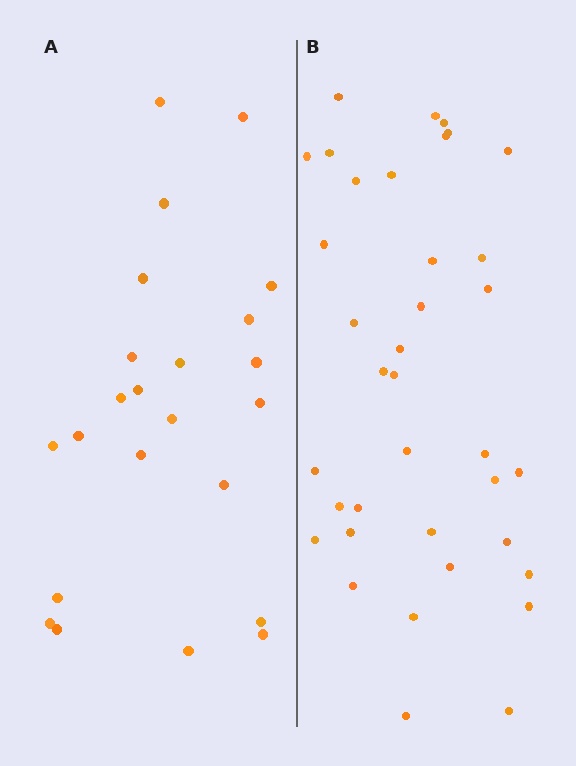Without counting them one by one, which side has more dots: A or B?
Region B (the right region) has more dots.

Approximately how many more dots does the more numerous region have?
Region B has approximately 15 more dots than region A.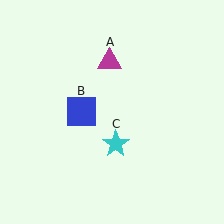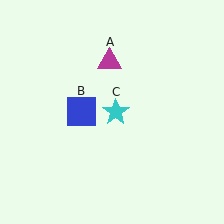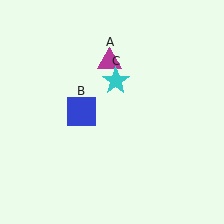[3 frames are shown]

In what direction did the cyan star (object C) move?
The cyan star (object C) moved up.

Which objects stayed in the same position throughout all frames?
Magenta triangle (object A) and blue square (object B) remained stationary.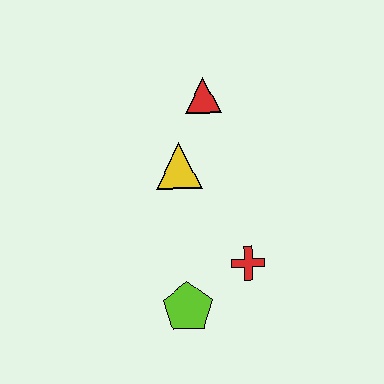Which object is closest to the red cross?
The lime pentagon is closest to the red cross.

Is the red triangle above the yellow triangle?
Yes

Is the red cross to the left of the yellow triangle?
No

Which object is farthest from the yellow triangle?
The lime pentagon is farthest from the yellow triangle.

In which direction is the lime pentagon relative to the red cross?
The lime pentagon is to the left of the red cross.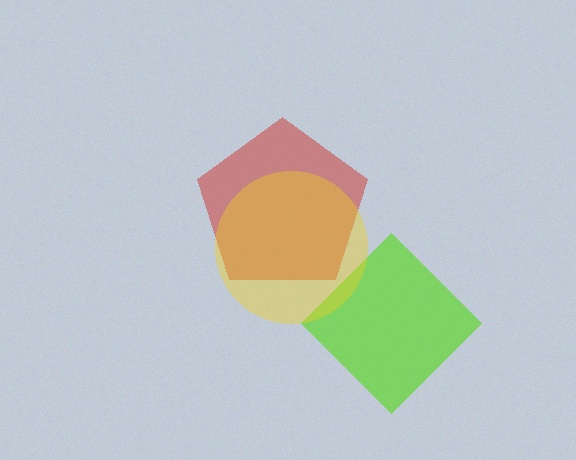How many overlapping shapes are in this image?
There are 3 overlapping shapes in the image.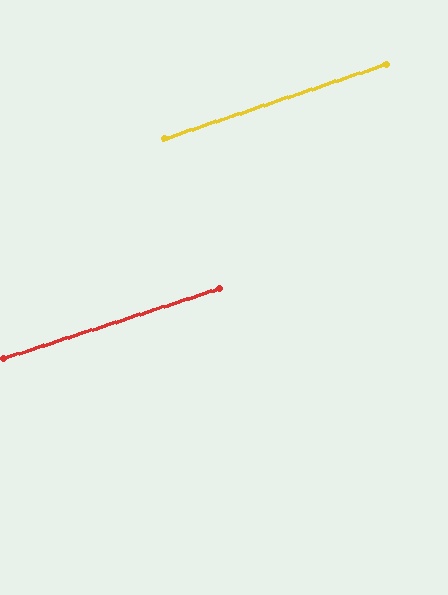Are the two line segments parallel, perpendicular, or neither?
Parallel — their directions differ by only 0.6°.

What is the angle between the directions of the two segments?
Approximately 1 degree.